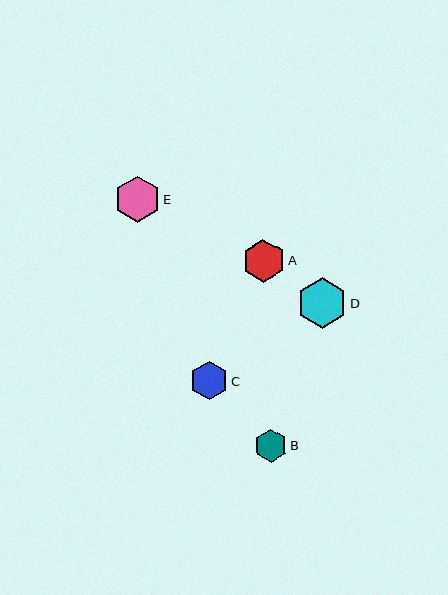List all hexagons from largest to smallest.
From largest to smallest: D, E, A, C, B.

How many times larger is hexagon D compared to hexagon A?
Hexagon D is approximately 1.2 times the size of hexagon A.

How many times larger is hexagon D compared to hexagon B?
Hexagon D is approximately 1.5 times the size of hexagon B.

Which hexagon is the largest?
Hexagon D is the largest with a size of approximately 50 pixels.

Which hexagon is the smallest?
Hexagon B is the smallest with a size of approximately 33 pixels.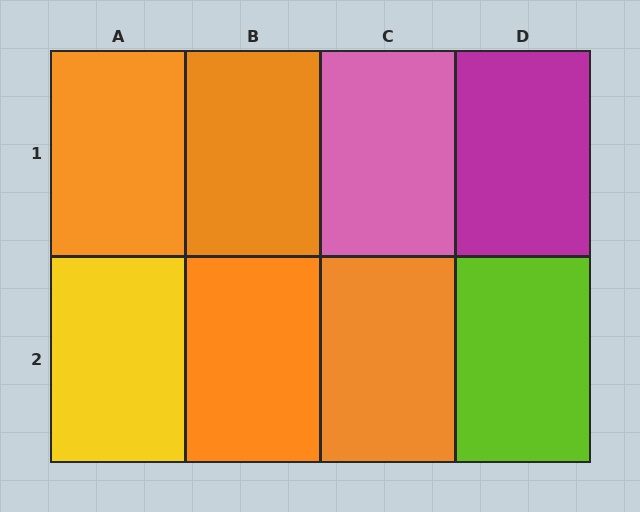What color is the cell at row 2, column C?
Orange.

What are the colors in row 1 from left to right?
Orange, orange, pink, magenta.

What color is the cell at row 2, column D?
Lime.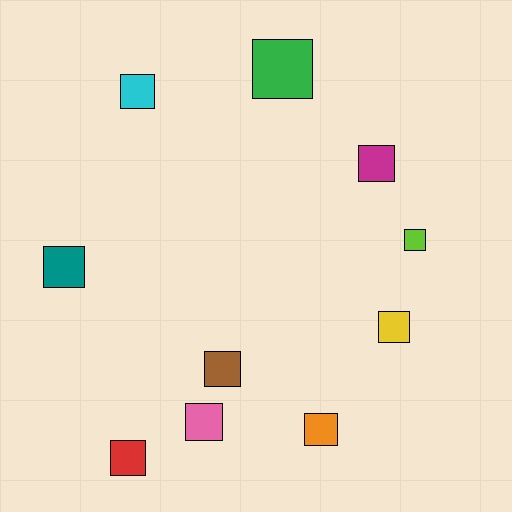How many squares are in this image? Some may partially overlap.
There are 10 squares.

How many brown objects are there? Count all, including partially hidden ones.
There is 1 brown object.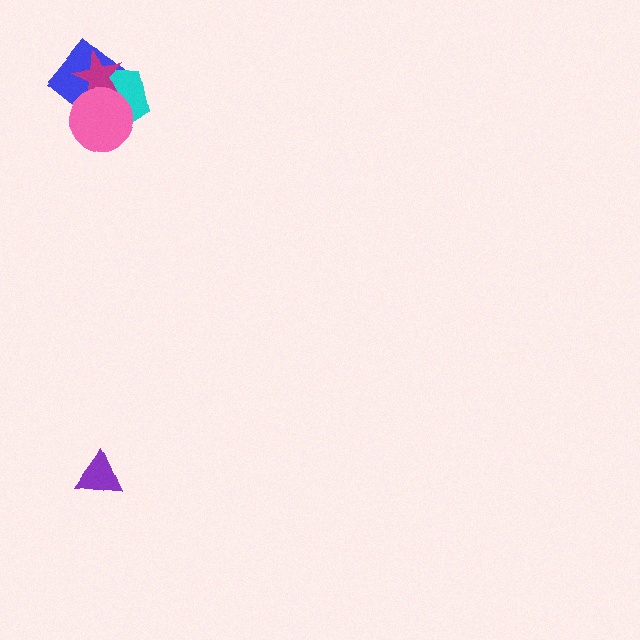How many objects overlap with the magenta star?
3 objects overlap with the magenta star.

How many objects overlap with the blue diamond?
3 objects overlap with the blue diamond.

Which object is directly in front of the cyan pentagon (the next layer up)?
The magenta star is directly in front of the cyan pentagon.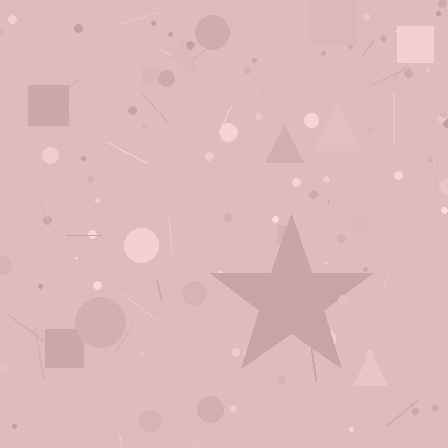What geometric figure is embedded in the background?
A star is embedded in the background.